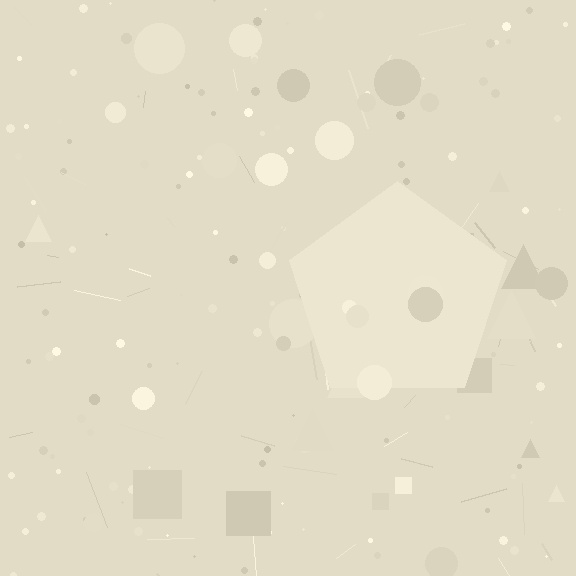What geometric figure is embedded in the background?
A pentagon is embedded in the background.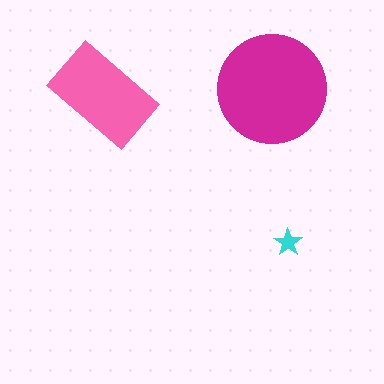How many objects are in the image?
There are 3 objects in the image.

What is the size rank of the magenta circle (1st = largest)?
1st.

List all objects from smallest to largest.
The cyan star, the pink rectangle, the magenta circle.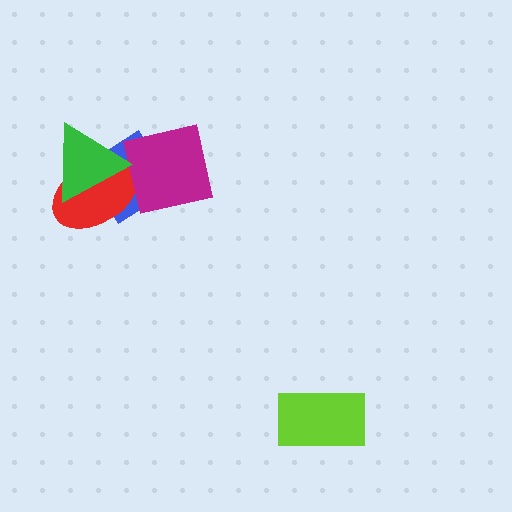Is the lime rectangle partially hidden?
No, no other shape covers it.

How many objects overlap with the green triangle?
2 objects overlap with the green triangle.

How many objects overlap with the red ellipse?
2 objects overlap with the red ellipse.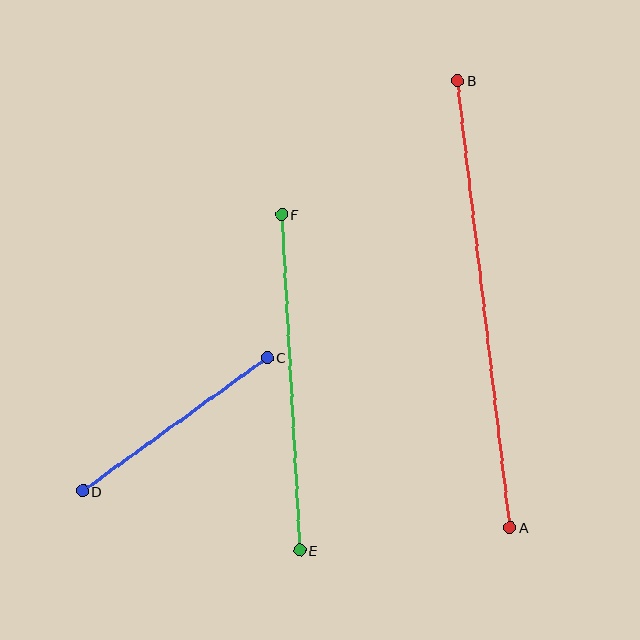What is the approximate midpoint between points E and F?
The midpoint is at approximately (291, 383) pixels.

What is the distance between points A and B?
The distance is approximately 450 pixels.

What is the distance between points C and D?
The distance is approximately 228 pixels.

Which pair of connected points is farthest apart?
Points A and B are farthest apart.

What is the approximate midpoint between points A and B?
The midpoint is at approximately (484, 304) pixels.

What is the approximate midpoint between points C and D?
The midpoint is at approximately (175, 424) pixels.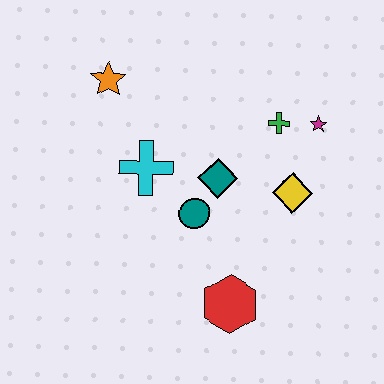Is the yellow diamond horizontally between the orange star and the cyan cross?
No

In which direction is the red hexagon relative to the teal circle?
The red hexagon is below the teal circle.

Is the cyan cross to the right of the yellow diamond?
No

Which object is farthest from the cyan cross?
The magenta star is farthest from the cyan cross.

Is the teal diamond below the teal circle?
No